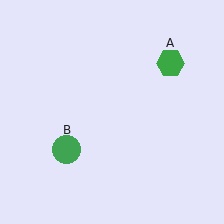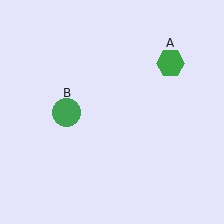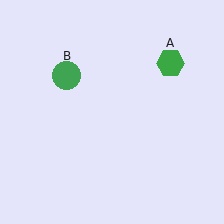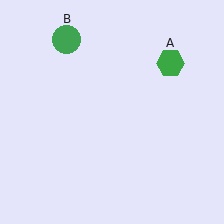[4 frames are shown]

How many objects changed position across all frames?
1 object changed position: green circle (object B).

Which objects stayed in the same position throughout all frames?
Green hexagon (object A) remained stationary.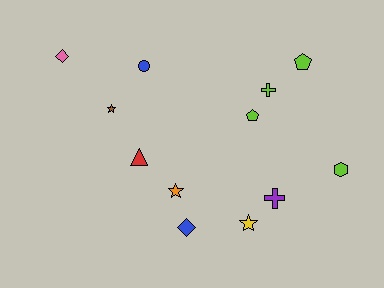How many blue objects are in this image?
There are 2 blue objects.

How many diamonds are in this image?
There are 2 diamonds.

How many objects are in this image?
There are 12 objects.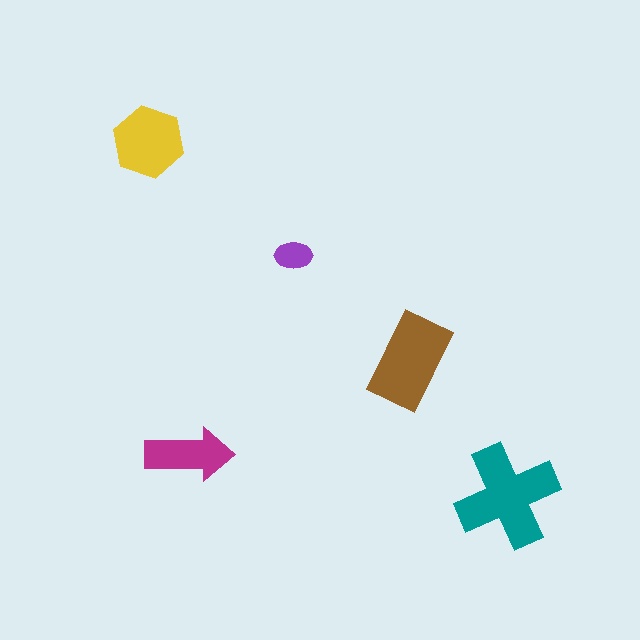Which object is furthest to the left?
The yellow hexagon is leftmost.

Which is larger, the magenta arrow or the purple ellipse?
The magenta arrow.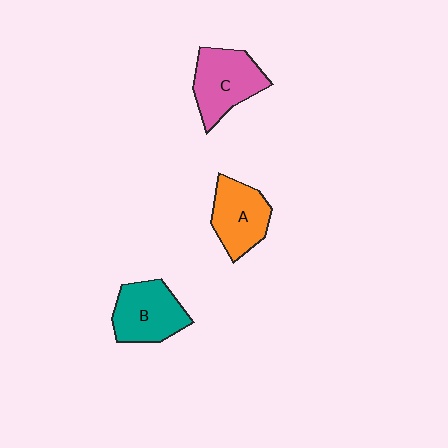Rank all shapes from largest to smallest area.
From largest to smallest: C (pink), B (teal), A (orange).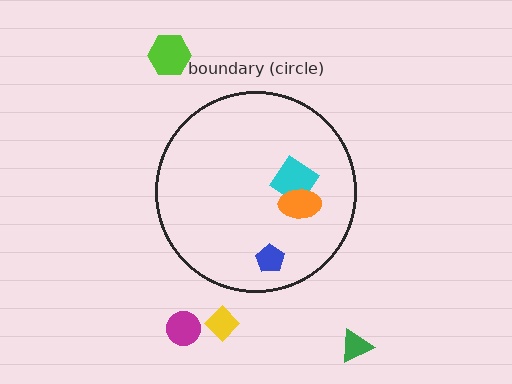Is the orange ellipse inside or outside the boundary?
Inside.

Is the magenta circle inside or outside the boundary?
Outside.